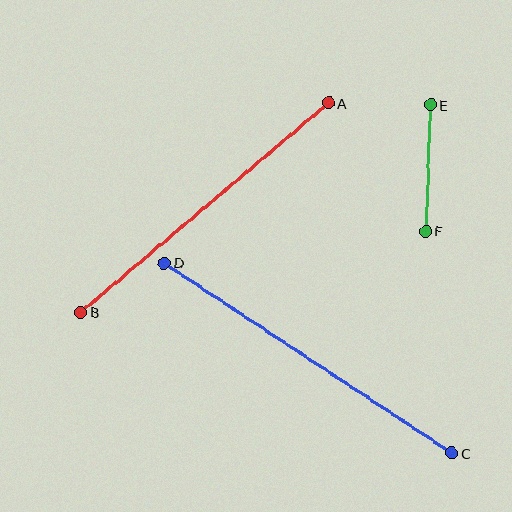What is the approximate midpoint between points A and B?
The midpoint is at approximately (205, 208) pixels.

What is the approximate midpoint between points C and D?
The midpoint is at approximately (308, 358) pixels.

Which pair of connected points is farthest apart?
Points C and D are farthest apart.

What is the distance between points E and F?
The distance is approximately 126 pixels.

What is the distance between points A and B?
The distance is approximately 324 pixels.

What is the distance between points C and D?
The distance is approximately 345 pixels.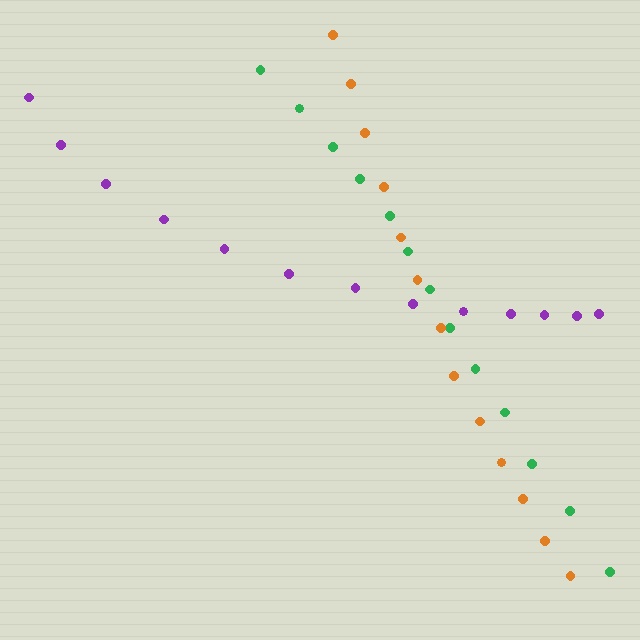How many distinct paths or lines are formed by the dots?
There are 3 distinct paths.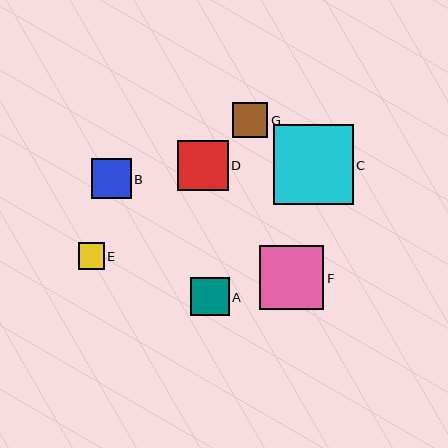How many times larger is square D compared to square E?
Square D is approximately 1.9 times the size of square E.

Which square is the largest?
Square C is the largest with a size of approximately 80 pixels.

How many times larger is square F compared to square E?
Square F is approximately 2.5 times the size of square E.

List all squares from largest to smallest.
From largest to smallest: C, F, D, B, A, G, E.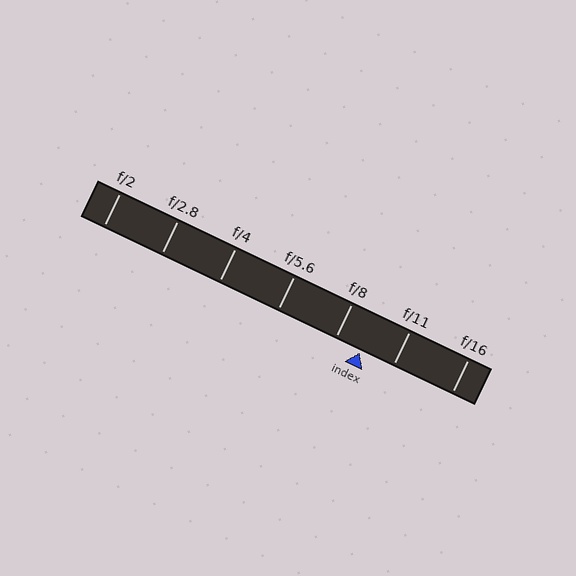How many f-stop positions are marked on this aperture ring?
There are 7 f-stop positions marked.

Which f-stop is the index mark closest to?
The index mark is closest to f/8.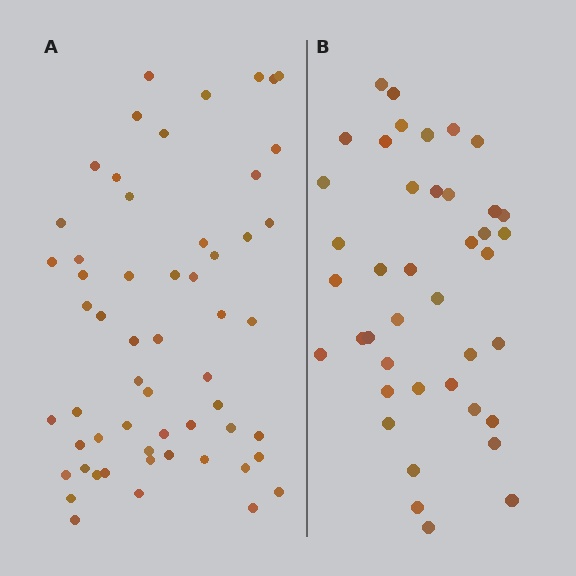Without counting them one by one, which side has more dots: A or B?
Region A (the left region) has more dots.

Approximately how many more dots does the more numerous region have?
Region A has approximately 15 more dots than region B.